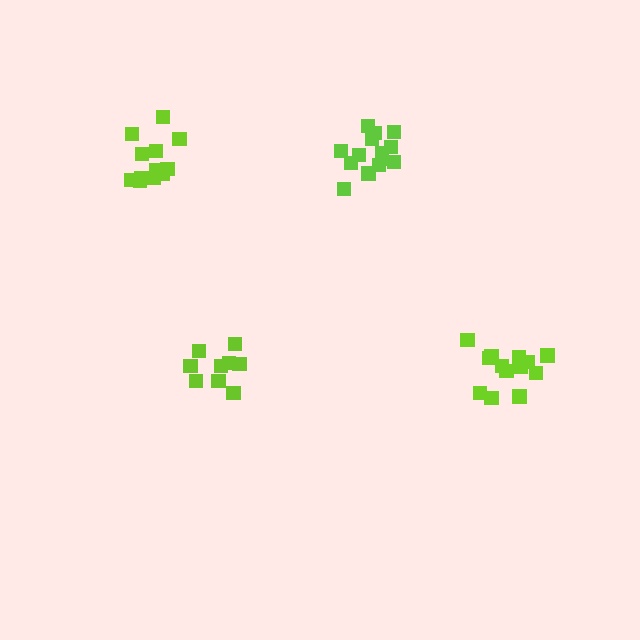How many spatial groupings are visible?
There are 4 spatial groupings.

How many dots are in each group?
Group 1: 9 dots, Group 2: 12 dots, Group 3: 14 dots, Group 4: 14 dots (49 total).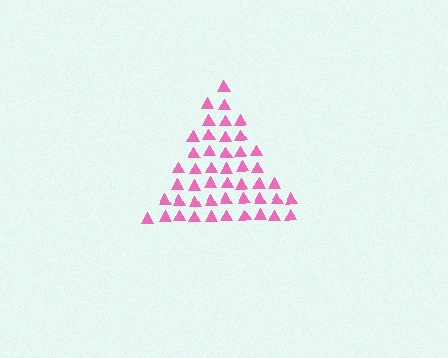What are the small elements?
The small elements are triangles.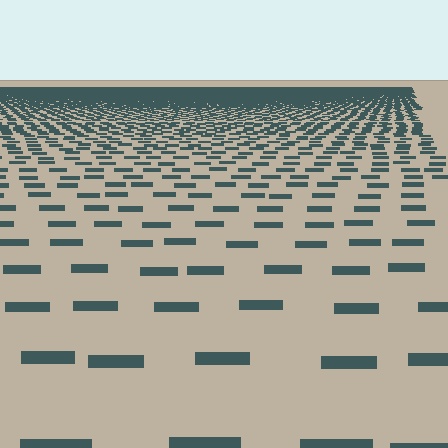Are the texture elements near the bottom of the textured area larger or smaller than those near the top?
Larger. Near the bottom, elements are closer to the viewer and appear at a bigger on-screen size.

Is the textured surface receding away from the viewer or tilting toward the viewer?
The surface is receding away from the viewer. Texture elements get smaller and denser toward the top.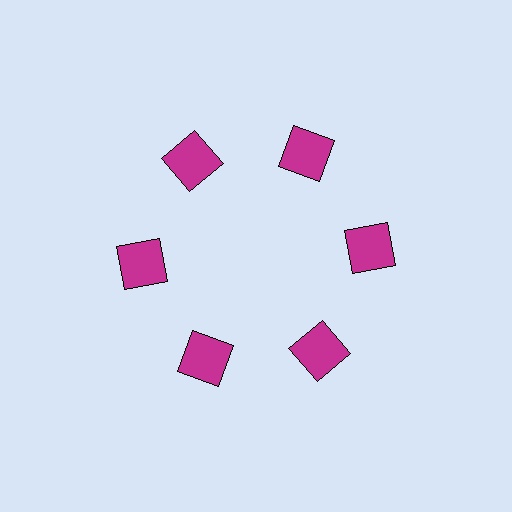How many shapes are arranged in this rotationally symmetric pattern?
There are 6 shapes, arranged in 6 groups of 1.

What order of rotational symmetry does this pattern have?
This pattern has 6-fold rotational symmetry.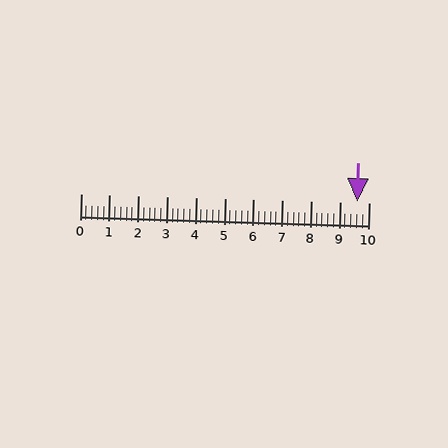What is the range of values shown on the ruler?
The ruler shows values from 0 to 10.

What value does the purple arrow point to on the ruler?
The purple arrow points to approximately 9.6.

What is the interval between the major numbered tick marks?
The major tick marks are spaced 1 units apart.